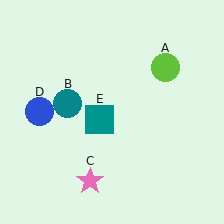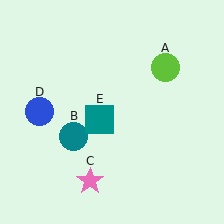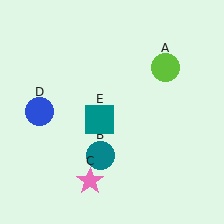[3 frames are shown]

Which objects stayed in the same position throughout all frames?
Lime circle (object A) and pink star (object C) and blue circle (object D) and teal square (object E) remained stationary.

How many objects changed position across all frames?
1 object changed position: teal circle (object B).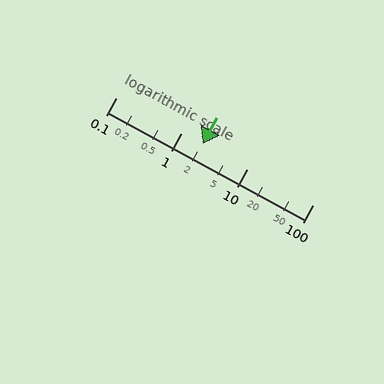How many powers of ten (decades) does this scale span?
The scale spans 3 decades, from 0.1 to 100.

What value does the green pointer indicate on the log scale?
The pointer indicates approximately 2.1.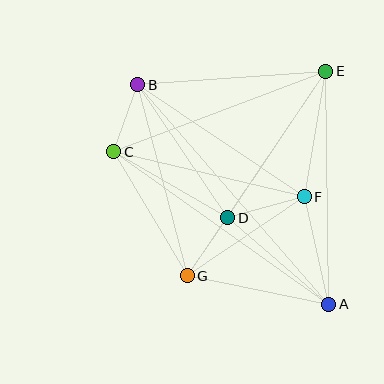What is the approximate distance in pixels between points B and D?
The distance between B and D is approximately 160 pixels.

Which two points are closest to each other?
Points D and G are closest to each other.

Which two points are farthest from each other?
Points A and B are farthest from each other.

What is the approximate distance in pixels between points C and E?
The distance between C and E is approximately 227 pixels.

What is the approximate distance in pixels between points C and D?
The distance between C and D is approximately 132 pixels.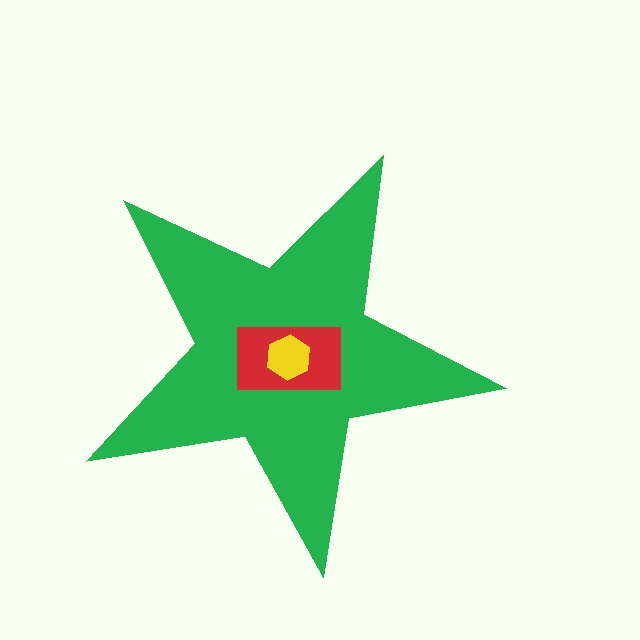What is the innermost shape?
The yellow hexagon.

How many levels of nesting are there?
3.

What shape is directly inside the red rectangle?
The yellow hexagon.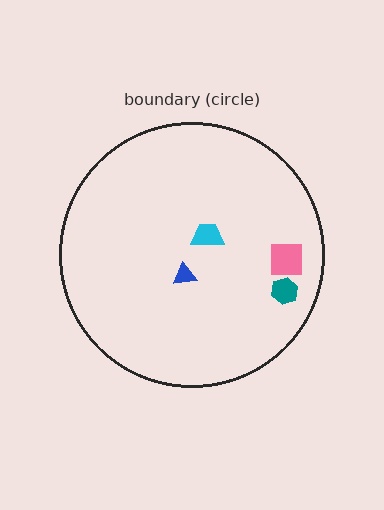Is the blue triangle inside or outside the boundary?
Inside.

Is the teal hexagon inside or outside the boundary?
Inside.